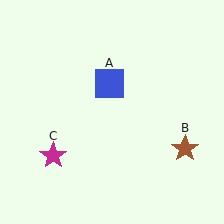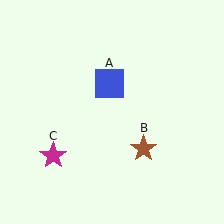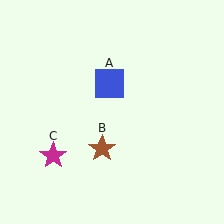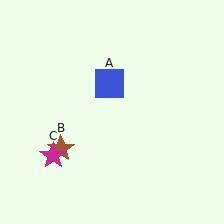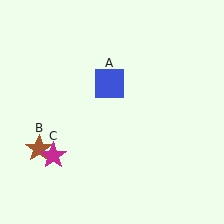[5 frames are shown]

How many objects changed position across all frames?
1 object changed position: brown star (object B).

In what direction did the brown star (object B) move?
The brown star (object B) moved left.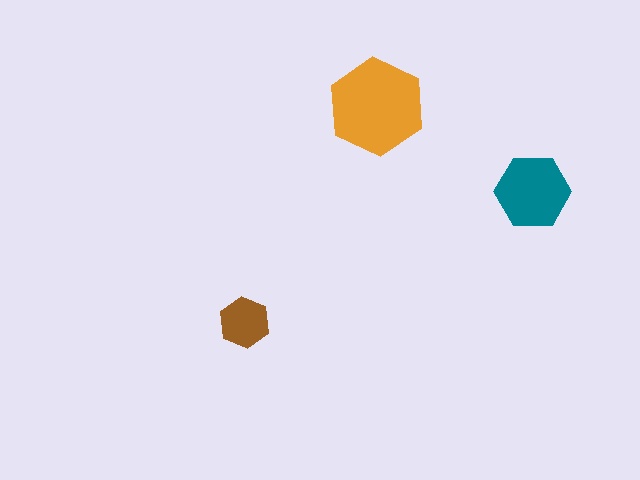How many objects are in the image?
There are 3 objects in the image.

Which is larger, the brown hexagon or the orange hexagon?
The orange one.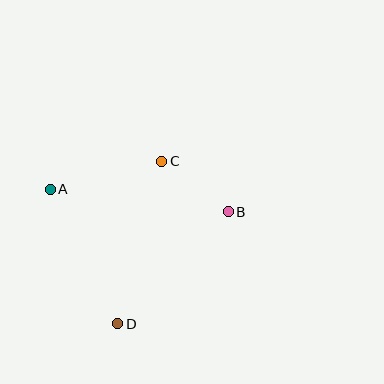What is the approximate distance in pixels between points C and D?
The distance between C and D is approximately 169 pixels.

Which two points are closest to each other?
Points B and C are closest to each other.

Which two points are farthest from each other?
Points A and B are farthest from each other.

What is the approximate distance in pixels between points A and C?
The distance between A and C is approximately 115 pixels.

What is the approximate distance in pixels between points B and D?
The distance between B and D is approximately 157 pixels.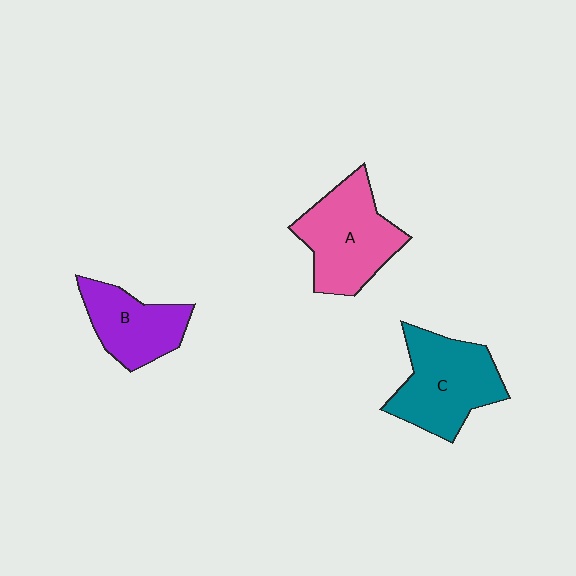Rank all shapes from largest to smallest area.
From largest to smallest: C (teal), A (pink), B (purple).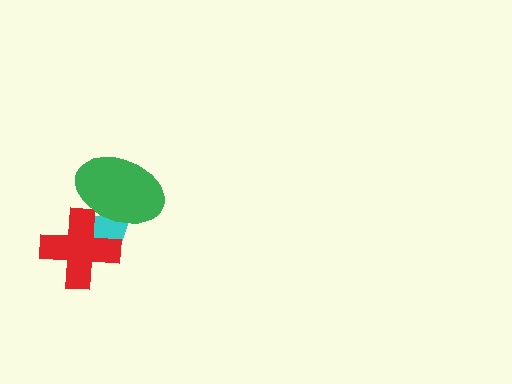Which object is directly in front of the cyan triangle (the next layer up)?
The red cross is directly in front of the cyan triangle.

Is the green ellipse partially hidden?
No, no other shape covers it.